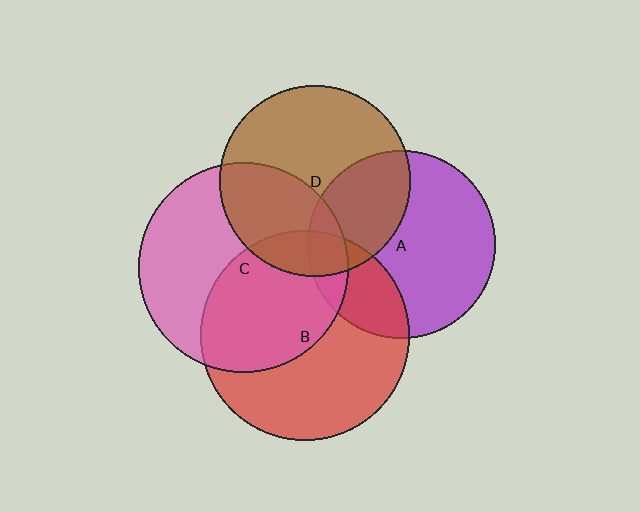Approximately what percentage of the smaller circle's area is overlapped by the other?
Approximately 45%.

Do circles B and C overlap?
Yes.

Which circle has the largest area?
Circle B (red).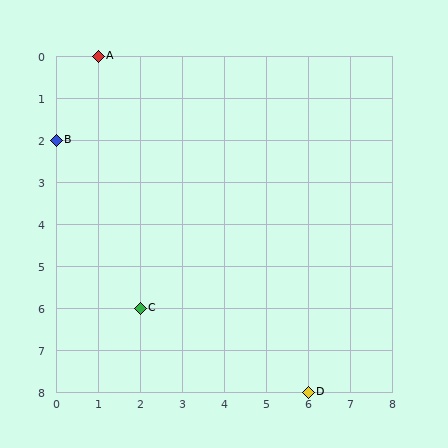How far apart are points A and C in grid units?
Points A and C are 1 column and 6 rows apart (about 6.1 grid units diagonally).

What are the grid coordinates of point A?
Point A is at grid coordinates (1, 0).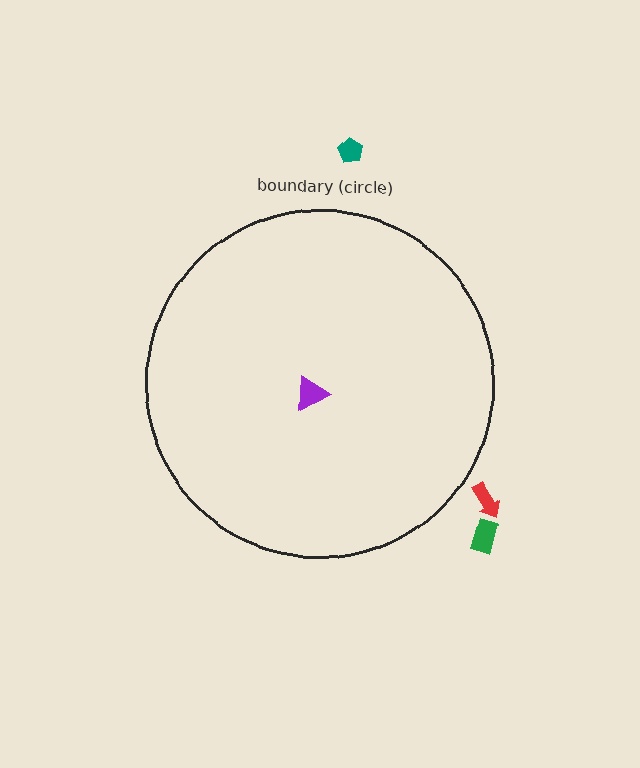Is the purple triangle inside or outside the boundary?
Inside.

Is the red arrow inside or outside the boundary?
Outside.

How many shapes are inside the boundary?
1 inside, 3 outside.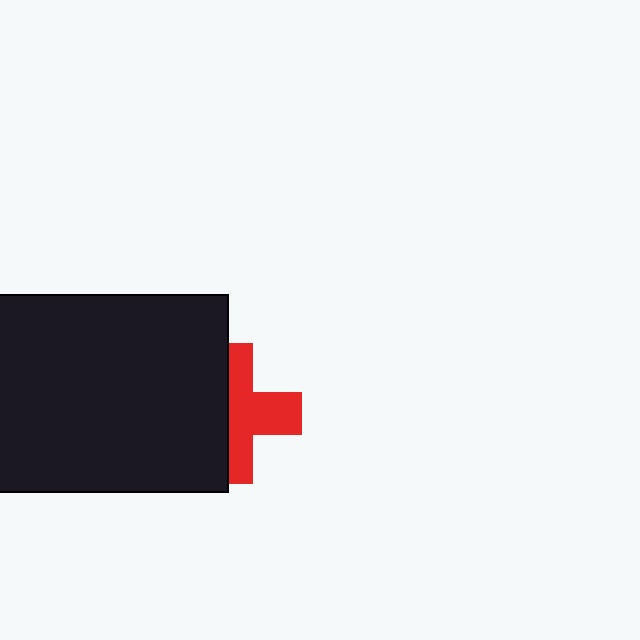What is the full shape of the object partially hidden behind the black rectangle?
The partially hidden object is a red cross.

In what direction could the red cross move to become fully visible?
The red cross could move right. That would shift it out from behind the black rectangle entirely.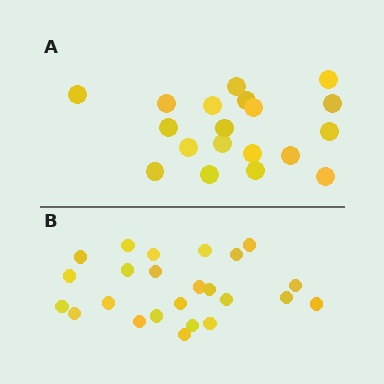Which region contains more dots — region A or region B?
Region B (the bottom region) has more dots.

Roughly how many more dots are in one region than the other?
Region B has about 5 more dots than region A.